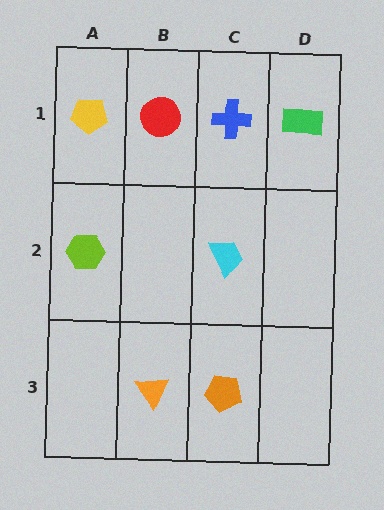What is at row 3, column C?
An orange pentagon.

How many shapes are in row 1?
4 shapes.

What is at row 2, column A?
A lime hexagon.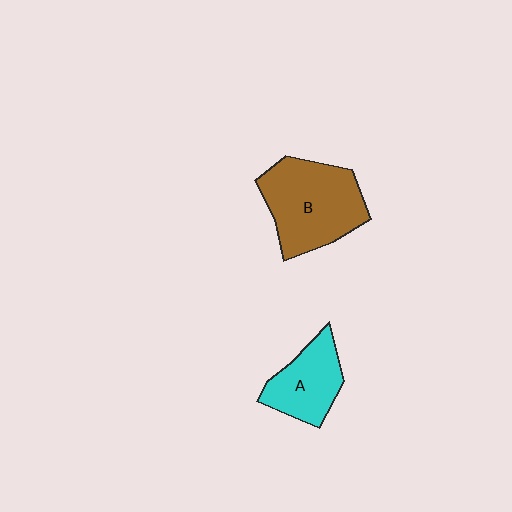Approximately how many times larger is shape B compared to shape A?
Approximately 1.6 times.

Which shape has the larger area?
Shape B (brown).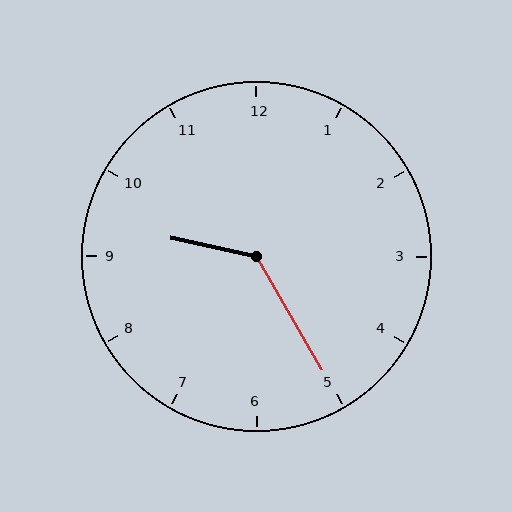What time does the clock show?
9:25.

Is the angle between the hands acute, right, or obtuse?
It is obtuse.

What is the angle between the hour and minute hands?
Approximately 132 degrees.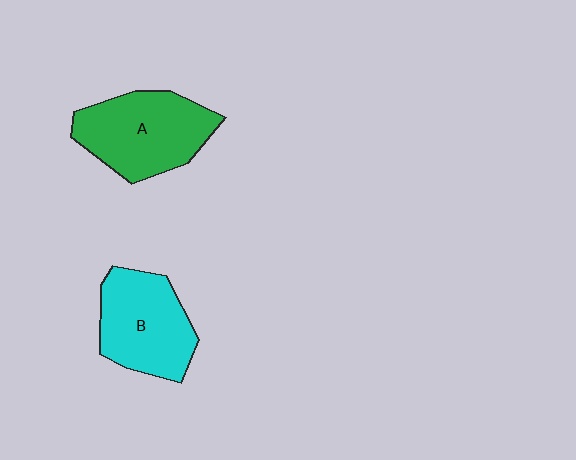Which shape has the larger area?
Shape A (green).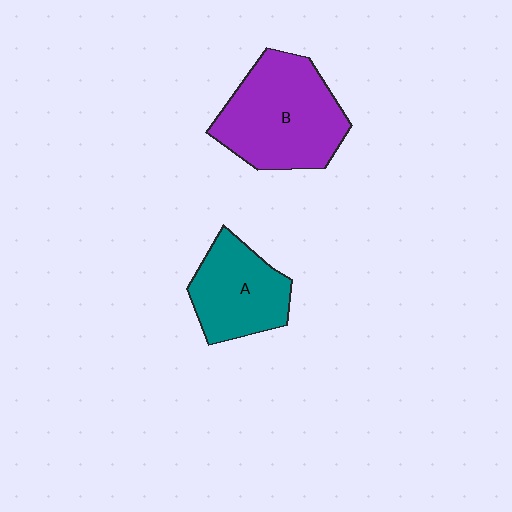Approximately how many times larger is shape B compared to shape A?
Approximately 1.5 times.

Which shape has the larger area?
Shape B (purple).